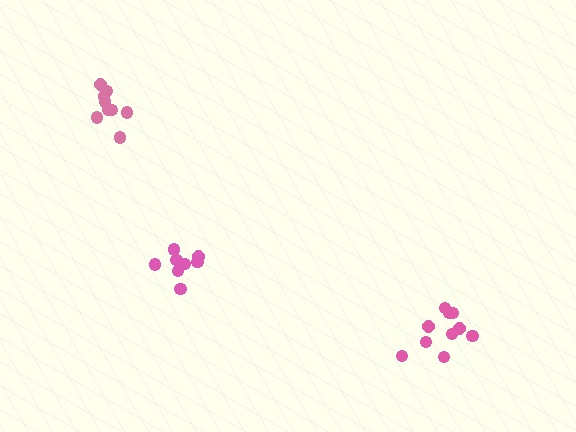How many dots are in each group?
Group 1: 9 dots, Group 2: 8 dots, Group 3: 10 dots (27 total).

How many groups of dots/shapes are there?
There are 3 groups.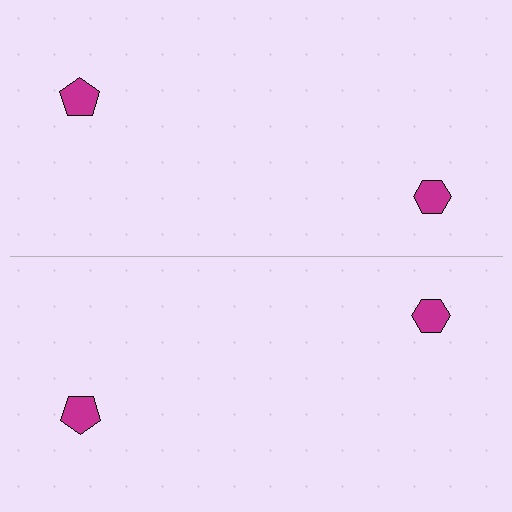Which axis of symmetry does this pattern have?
The pattern has a horizontal axis of symmetry running through the center of the image.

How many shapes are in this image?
There are 4 shapes in this image.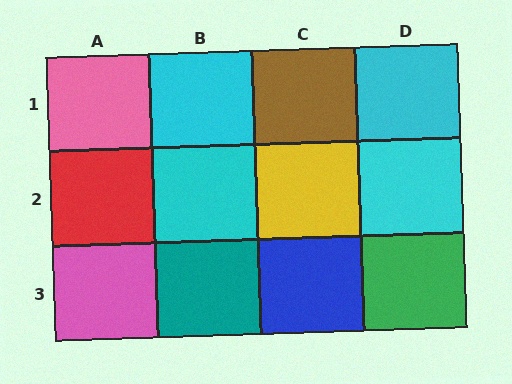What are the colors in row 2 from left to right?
Red, cyan, yellow, cyan.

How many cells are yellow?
1 cell is yellow.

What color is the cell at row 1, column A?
Pink.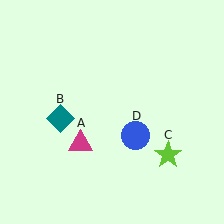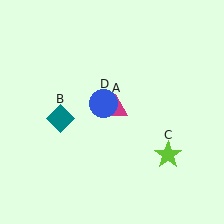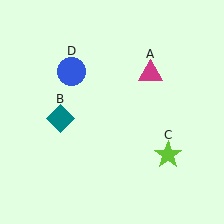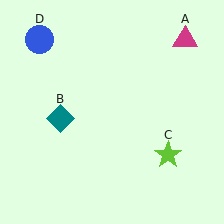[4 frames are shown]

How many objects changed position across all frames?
2 objects changed position: magenta triangle (object A), blue circle (object D).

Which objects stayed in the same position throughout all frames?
Teal diamond (object B) and lime star (object C) remained stationary.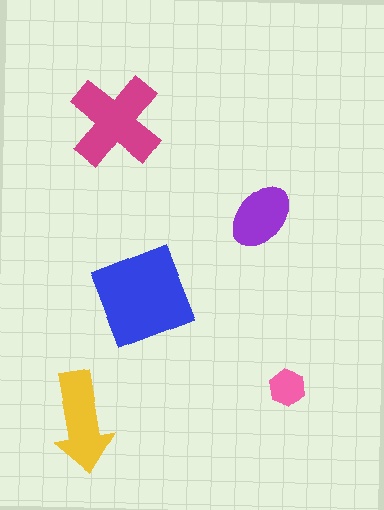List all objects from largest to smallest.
The blue square, the magenta cross, the yellow arrow, the purple ellipse, the pink hexagon.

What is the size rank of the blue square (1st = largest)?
1st.